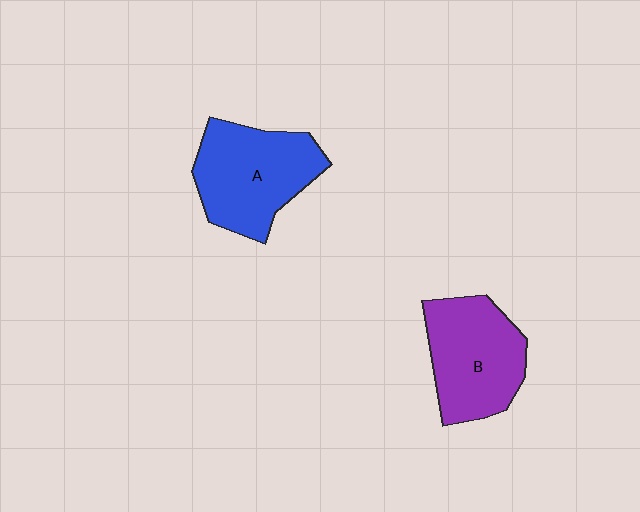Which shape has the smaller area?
Shape B (purple).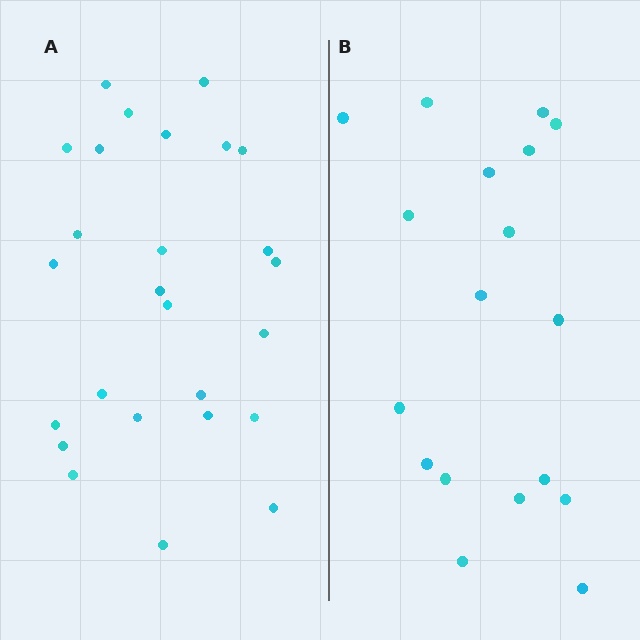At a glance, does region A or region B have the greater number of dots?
Region A (the left region) has more dots.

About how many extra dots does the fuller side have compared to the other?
Region A has roughly 8 or so more dots than region B.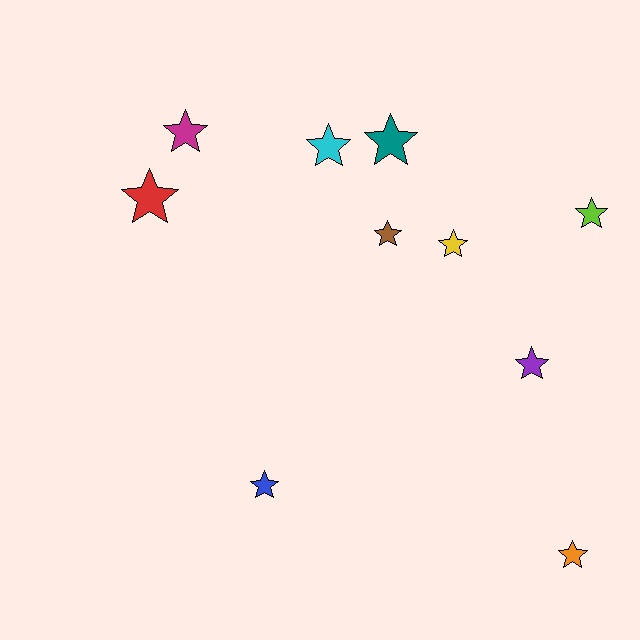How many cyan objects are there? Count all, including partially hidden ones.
There is 1 cyan object.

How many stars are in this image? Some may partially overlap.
There are 10 stars.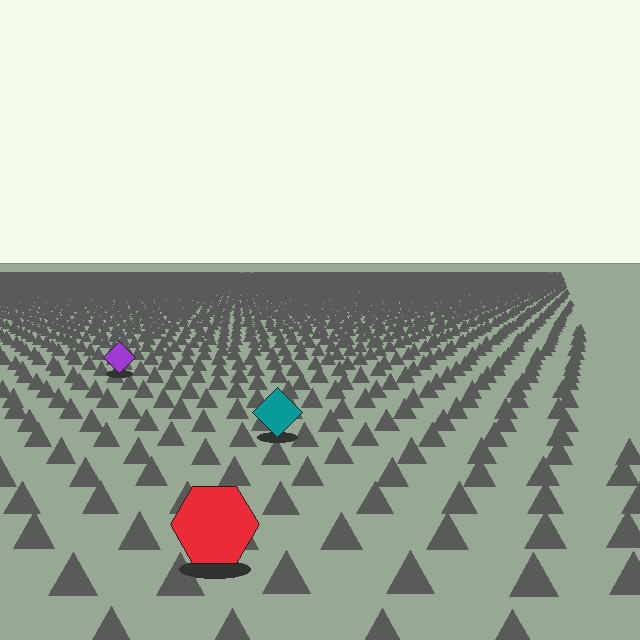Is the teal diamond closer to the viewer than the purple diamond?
Yes. The teal diamond is closer — you can tell from the texture gradient: the ground texture is coarser near it.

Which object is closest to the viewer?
The red hexagon is closest. The texture marks near it are larger and more spread out.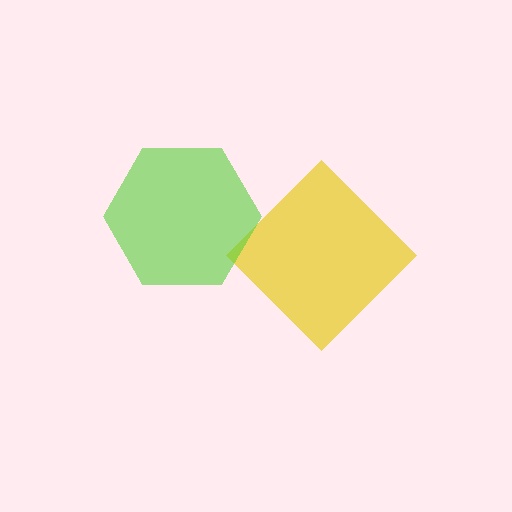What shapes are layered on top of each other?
The layered shapes are: a yellow diamond, a lime hexagon.